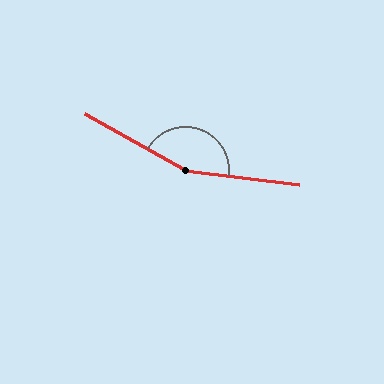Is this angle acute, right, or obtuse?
It is obtuse.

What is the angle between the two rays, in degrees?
Approximately 158 degrees.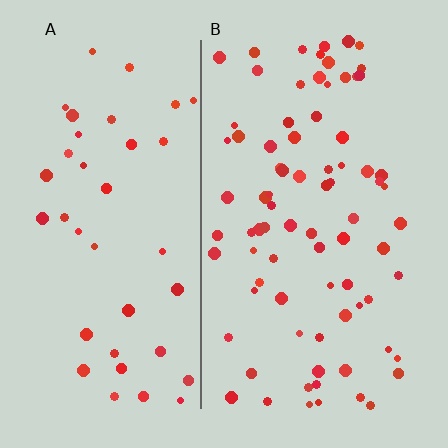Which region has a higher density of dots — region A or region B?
B (the right).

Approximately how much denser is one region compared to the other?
Approximately 2.0× — region B over region A.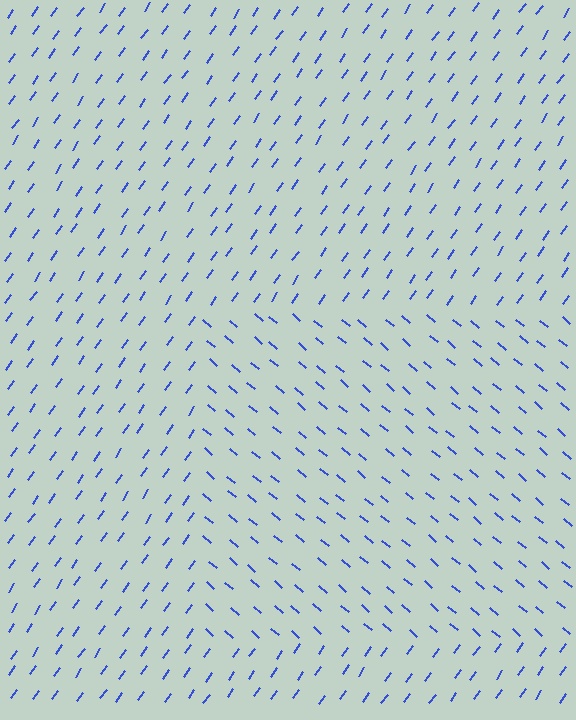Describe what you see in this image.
The image is filled with small blue line segments. A rectangle region in the image has lines oriented differently from the surrounding lines, creating a visible texture boundary.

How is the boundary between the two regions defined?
The boundary is defined purely by a change in line orientation (approximately 85 degrees difference). All lines are the same color and thickness.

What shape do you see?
I see a rectangle.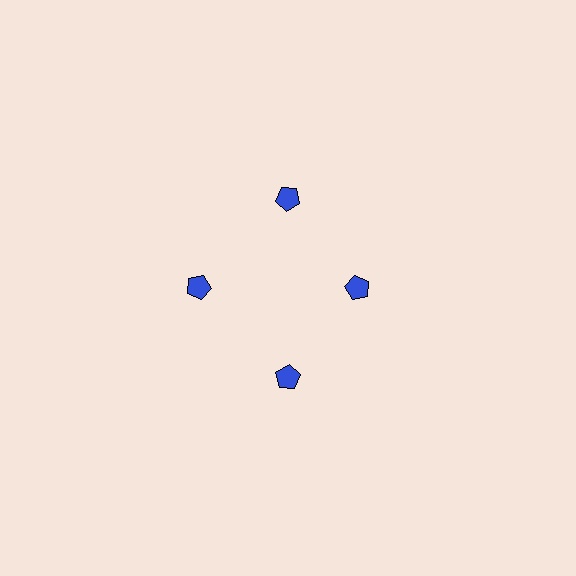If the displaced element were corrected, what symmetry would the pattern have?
It would have 4-fold rotational symmetry — the pattern would map onto itself every 90 degrees.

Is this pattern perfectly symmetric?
No. The 4 blue pentagons are arranged in a ring, but one element near the 3 o'clock position is pulled inward toward the center, breaking the 4-fold rotational symmetry.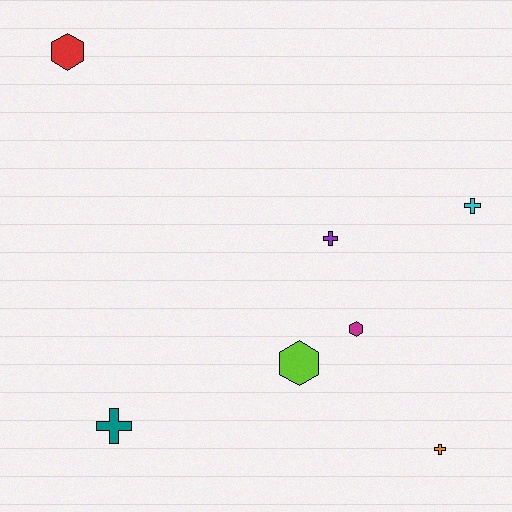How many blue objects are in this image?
There are no blue objects.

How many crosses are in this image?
There are 4 crosses.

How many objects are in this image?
There are 7 objects.